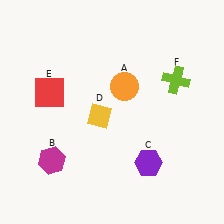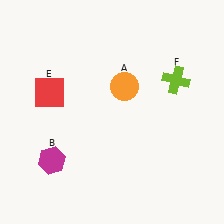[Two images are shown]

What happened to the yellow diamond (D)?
The yellow diamond (D) was removed in Image 2. It was in the bottom-left area of Image 1.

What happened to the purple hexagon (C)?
The purple hexagon (C) was removed in Image 2. It was in the bottom-right area of Image 1.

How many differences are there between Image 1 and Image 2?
There are 2 differences between the two images.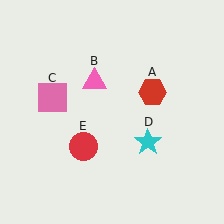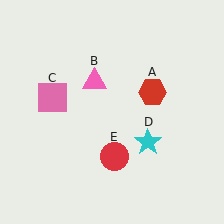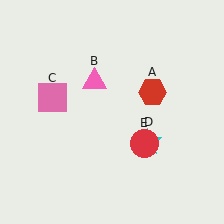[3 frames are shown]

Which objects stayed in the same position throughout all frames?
Red hexagon (object A) and pink triangle (object B) and pink square (object C) and cyan star (object D) remained stationary.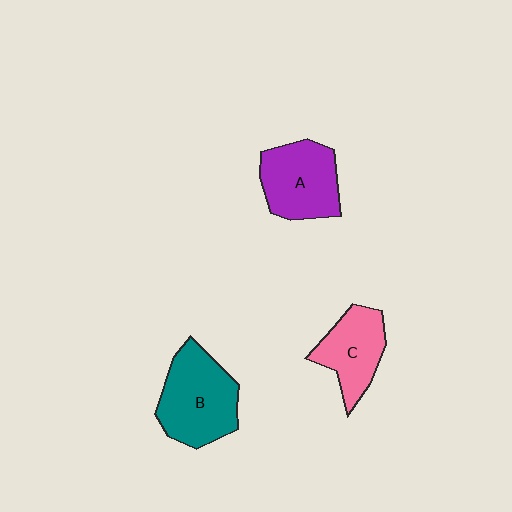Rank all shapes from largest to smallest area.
From largest to smallest: B (teal), A (purple), C (pink).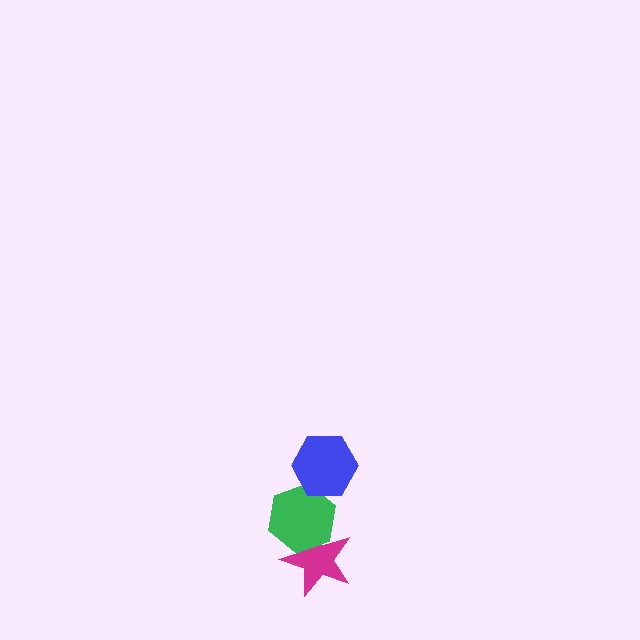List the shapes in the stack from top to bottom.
From top to bottom: the blue hexagon, the green hexagon, the magenta star.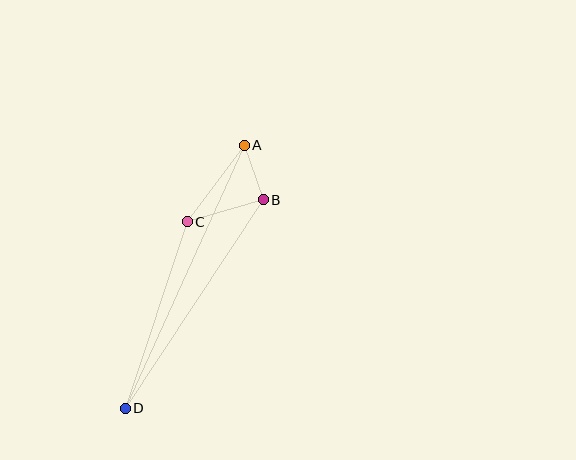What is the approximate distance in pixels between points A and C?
The distance between A and C is approximately 95 pixels.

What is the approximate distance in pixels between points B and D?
The distance between B and D is approximately 250 pixels.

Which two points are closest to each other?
Points A and B are closest to each other.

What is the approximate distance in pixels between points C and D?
The distance between C and D is approximately 197 pixels.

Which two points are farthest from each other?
Points A and D are farthest from each other.